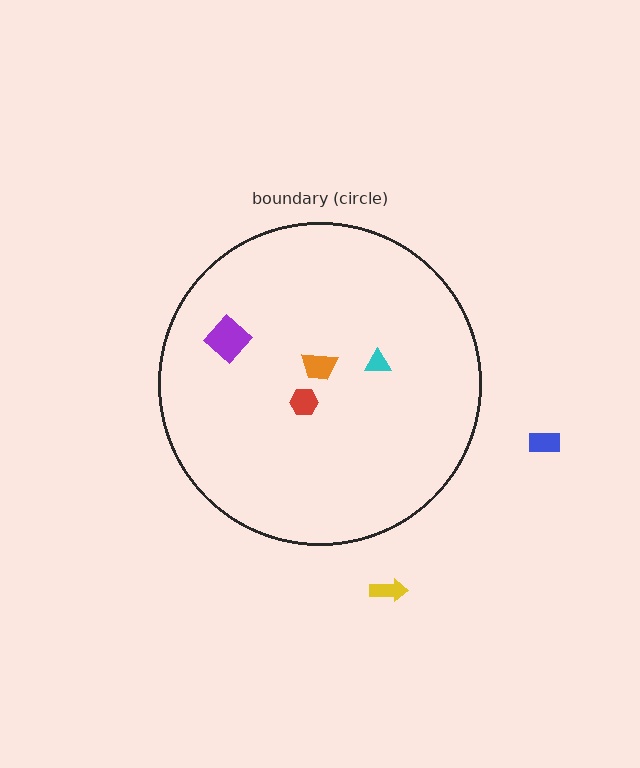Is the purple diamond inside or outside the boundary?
Inside.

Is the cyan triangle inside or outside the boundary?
Inside.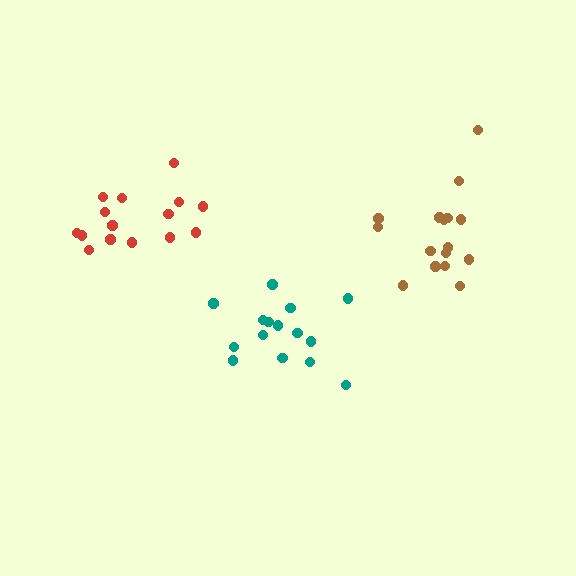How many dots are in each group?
Group 1: 15 dots, Group 2: 15 dots, Group 3: 16 dots (46 total).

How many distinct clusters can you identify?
There are 3 distinct clusters.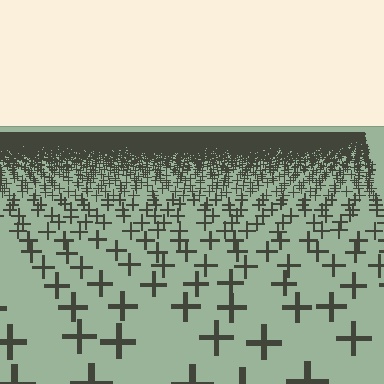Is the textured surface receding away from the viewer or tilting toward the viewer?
The surface is receding away from the viewer. Texture elements get smaller and denser toward the top.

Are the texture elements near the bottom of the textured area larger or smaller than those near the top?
Larger. Near the bottom, elements are closer to the viewer and appear at a bigger on-screen size.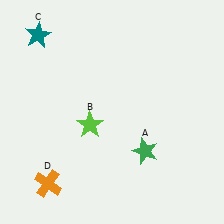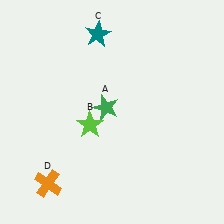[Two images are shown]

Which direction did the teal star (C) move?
The teal star (C) moved right.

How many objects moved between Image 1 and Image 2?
2 objects moved between the two images.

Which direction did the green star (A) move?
The green star (A) moved up.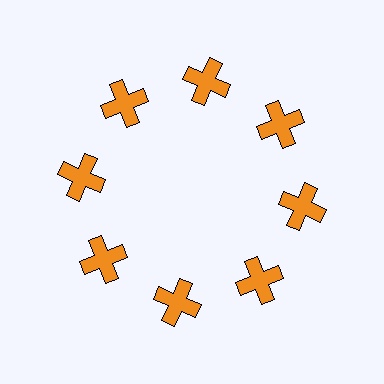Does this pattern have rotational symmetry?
Yes, this pattern has 8-fold rotational symmetry. It looks the same after rotating 45 degrees around the center.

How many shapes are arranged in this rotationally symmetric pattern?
There are 8 shapes, arranged in 8 groups of 1.